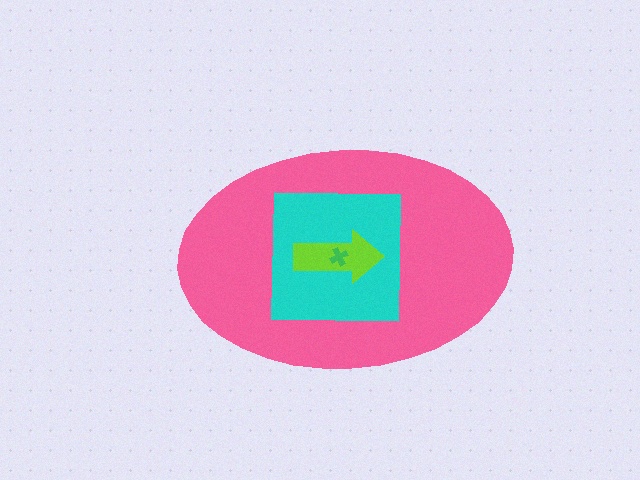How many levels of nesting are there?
4.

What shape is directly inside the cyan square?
The lime arrow.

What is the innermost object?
The green cross.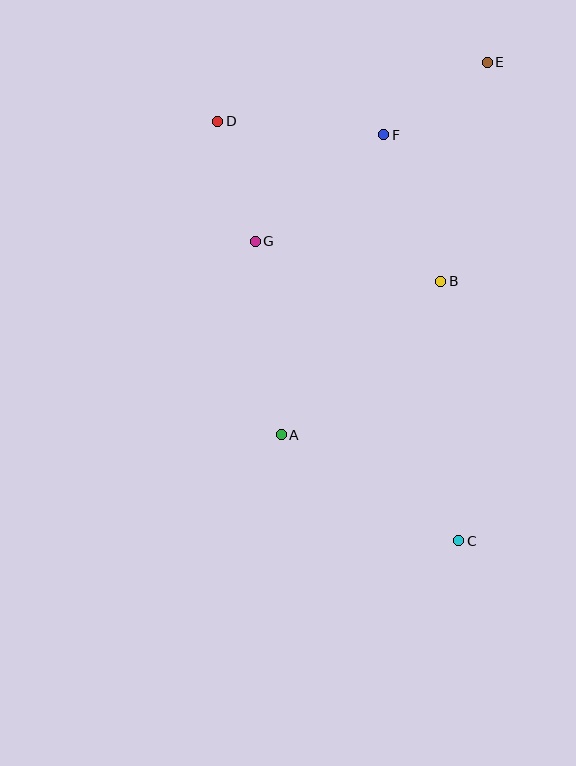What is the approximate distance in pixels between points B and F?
The distance between B and F is approximately 157 pixels.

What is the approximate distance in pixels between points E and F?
The distance between E and F is approximately 127 pixels.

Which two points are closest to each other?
Points D and G are closest to each other.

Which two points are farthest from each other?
Points C and D are farthest from each other.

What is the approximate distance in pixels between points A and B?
The distance between A and B is approximately 221 pixels.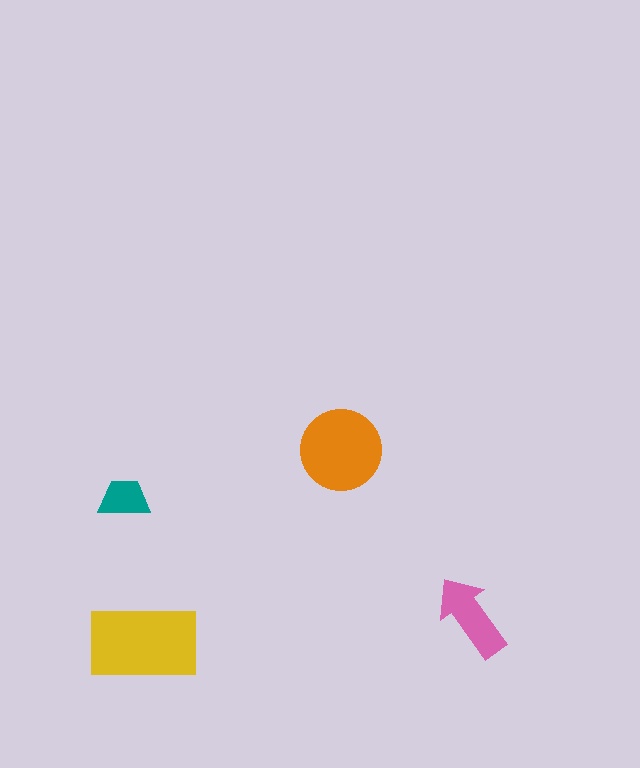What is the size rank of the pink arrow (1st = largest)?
3rd.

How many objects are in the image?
There are 4 objects in the image.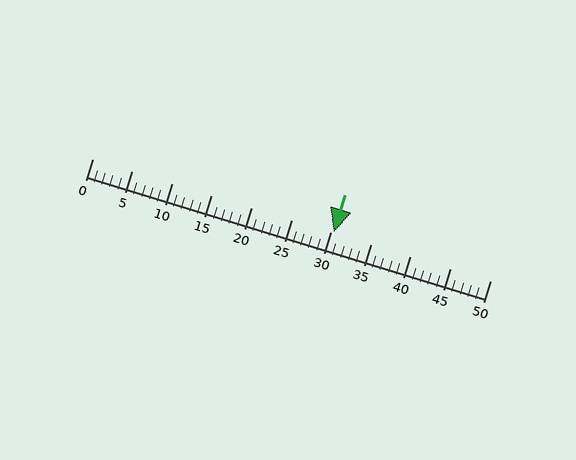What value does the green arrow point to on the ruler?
The green arrow points to approximately 30.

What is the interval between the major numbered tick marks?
The major tick marks are spaced 5 units apart.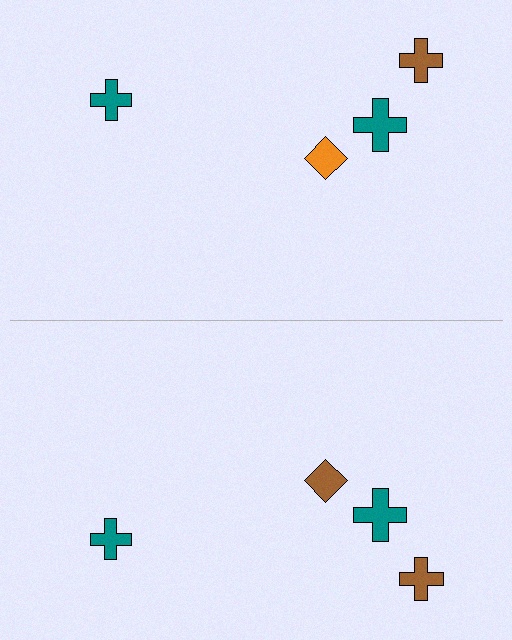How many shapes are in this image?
There are 8 shapes in this image.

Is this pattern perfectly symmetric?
No, the pattern is not perfectly symmetric. The brown diamond on the bottom side breaks the symmetry — its mirror counterpart is orange.